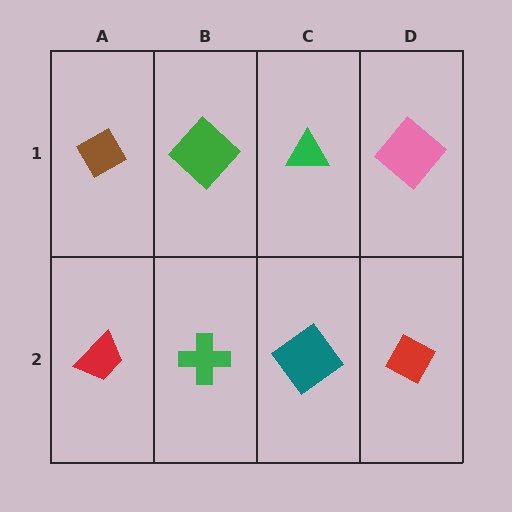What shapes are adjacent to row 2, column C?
A green triangle (row 1, column C), a green cross (row 2, column B), a red diamond (row 2, column D).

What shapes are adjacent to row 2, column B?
A green diamond (row 1, column B), a red trapezoid (row 2, column A), a teal diamond (row 2, column C).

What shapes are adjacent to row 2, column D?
A pink diamond (row 1, column D), a teal diamond (row 2, column C).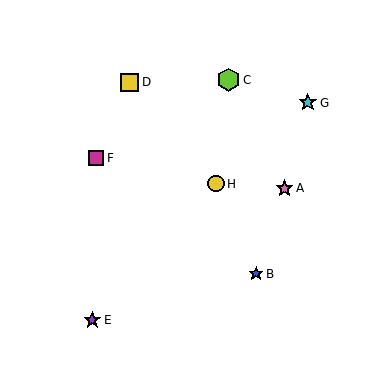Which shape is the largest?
The lime hexagon (labeled C) is the largest.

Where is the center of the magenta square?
The center of the magenta square is at (96, 158).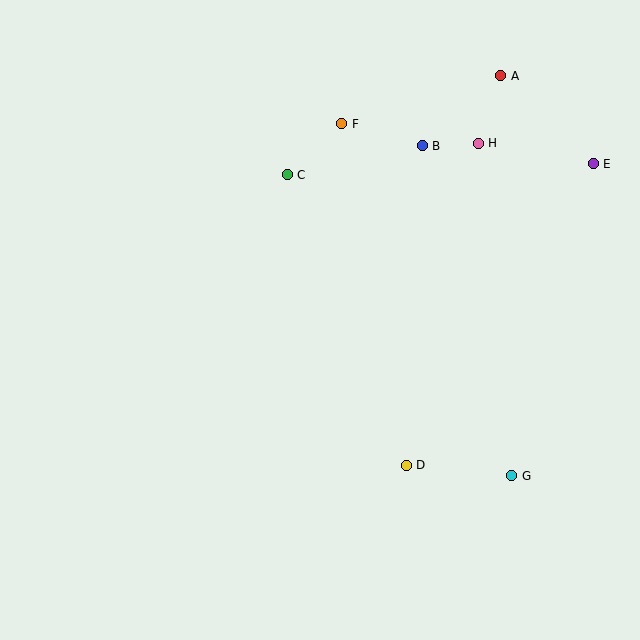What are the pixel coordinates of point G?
Point G is at (512, 476).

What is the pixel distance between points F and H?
The distance between F and H is 138 pixels.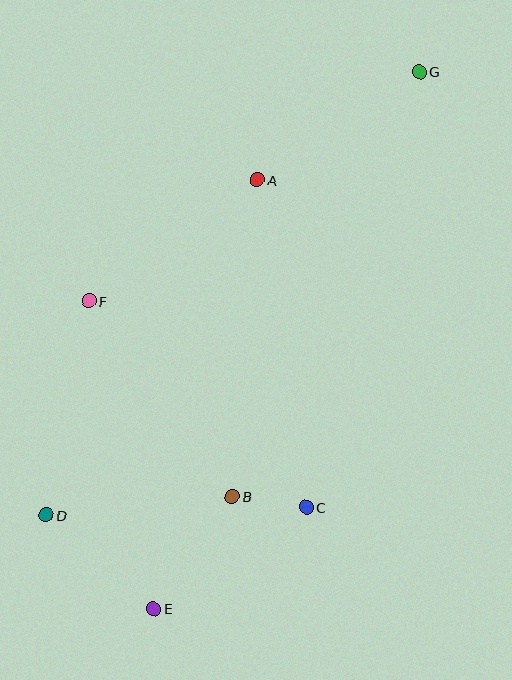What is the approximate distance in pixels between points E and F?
The distance between E and F is approximately 315 pixels.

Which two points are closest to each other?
Points B and C are closest to each other.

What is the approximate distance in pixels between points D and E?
The distance between D and E is approximately 143 pixels.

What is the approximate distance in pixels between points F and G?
The distance between F and G is approximately 402 pixels.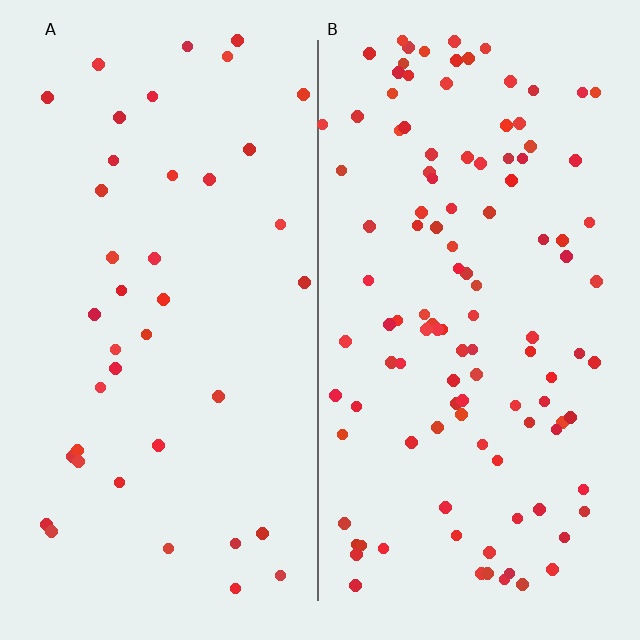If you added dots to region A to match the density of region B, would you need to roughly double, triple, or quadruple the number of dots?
Approximately triple.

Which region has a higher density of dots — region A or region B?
B (the right).